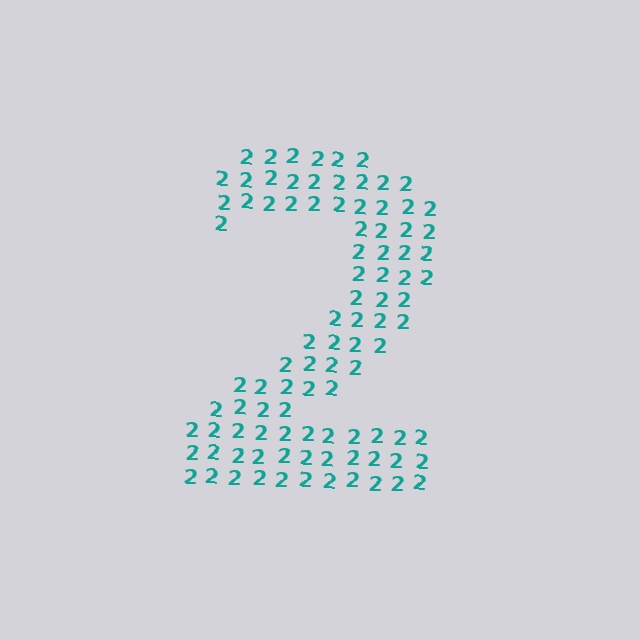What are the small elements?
The small elements are digit 2's.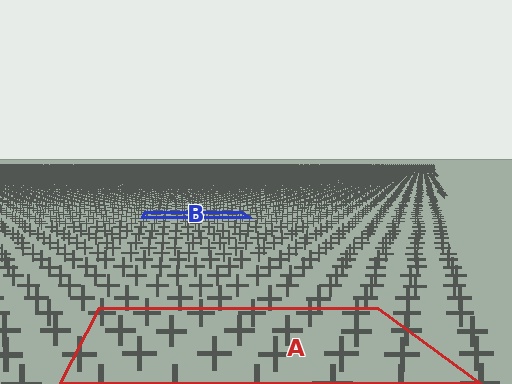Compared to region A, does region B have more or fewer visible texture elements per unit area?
Region B has more texture elements per unit area — they are packed more densely because it is farther away.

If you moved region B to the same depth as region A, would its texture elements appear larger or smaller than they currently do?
They would appear larger. At a closer depth, the same texture elements are projected at a bigger on-screen size.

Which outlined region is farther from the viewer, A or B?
Region B is farther from the viewer — the texture elements inside it appear smaller and more densely packed.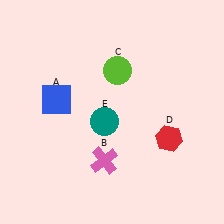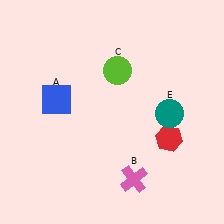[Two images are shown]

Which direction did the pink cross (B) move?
The pink cross (B) moved right.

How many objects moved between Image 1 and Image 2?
2 objects moved between the two images.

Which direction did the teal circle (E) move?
The teal circle (E) moved right.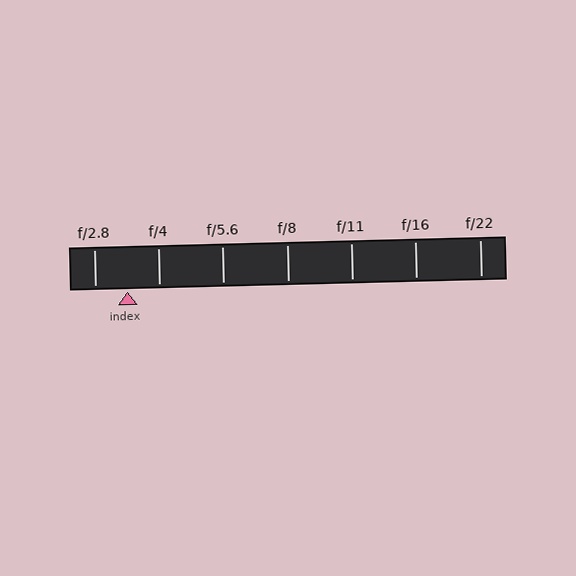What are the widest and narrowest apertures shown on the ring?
The widest aperture shown is f/2.8 and the narrowest is f/22.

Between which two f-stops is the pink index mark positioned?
The index mark is between f/2.8 and f/4.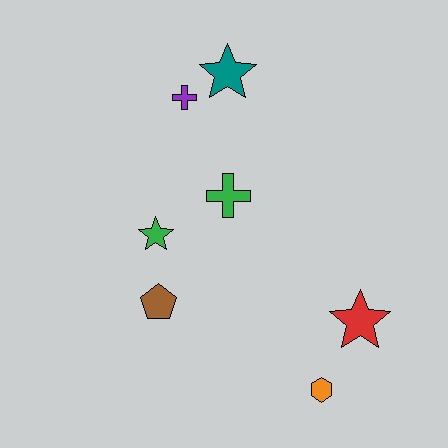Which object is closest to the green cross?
The green star is closest to the green cross.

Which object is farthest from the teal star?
The orange hexagon is farthest from the teal star.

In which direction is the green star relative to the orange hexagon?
The green star is to the left of the orange hexagon.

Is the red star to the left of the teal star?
No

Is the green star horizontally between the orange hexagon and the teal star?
No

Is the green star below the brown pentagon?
No